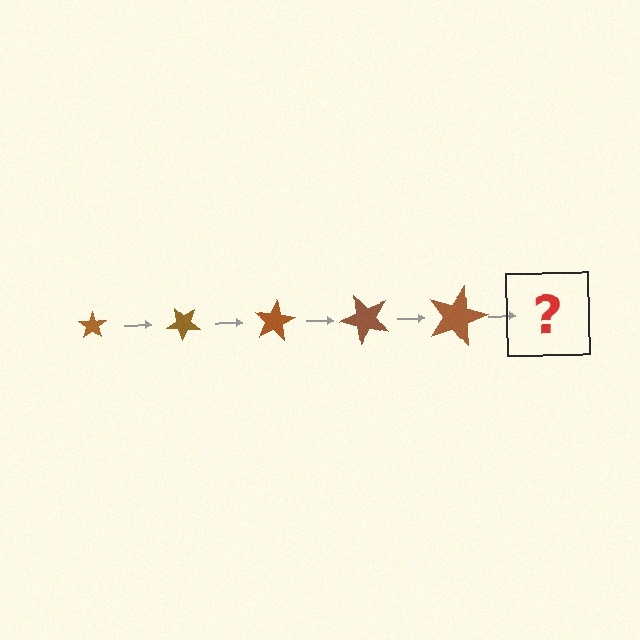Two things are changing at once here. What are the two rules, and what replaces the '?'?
The two rules are that the star grows larger each step and it rotates 40 degrees each step. The '?' should be a star, larger than the previous one and rotated 200 degrees from the start.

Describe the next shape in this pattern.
It should be a star, larger than the previous one and rotated 200 degrees from the start.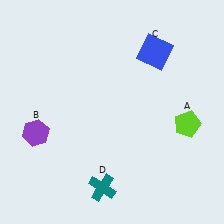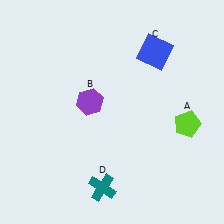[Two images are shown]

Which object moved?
The purple hexagon (B) moved right.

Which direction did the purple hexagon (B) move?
The purple hexagon (B) moved right.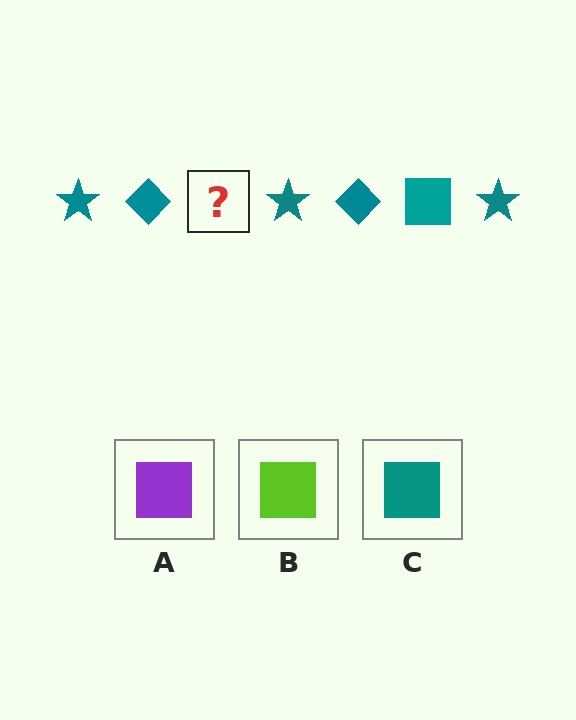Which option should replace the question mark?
Option C.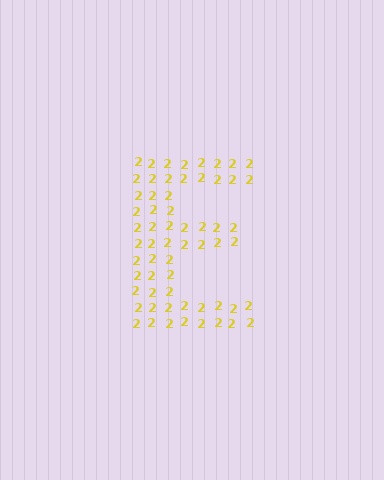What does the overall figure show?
The overall figure shows the letter E.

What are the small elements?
The small elements are digit 2's.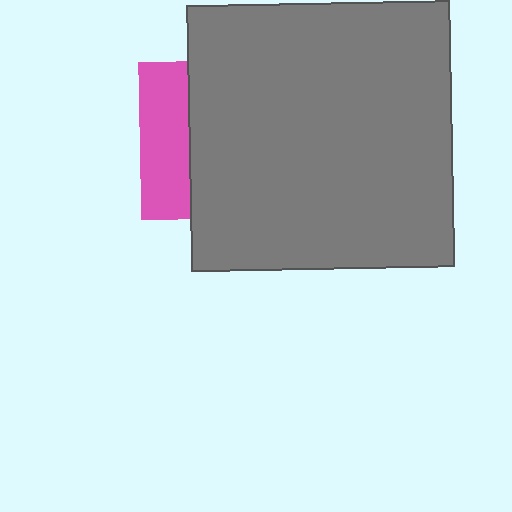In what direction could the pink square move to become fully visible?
The pink square could move left. That would shift it out from behind the gray rectangle entirely.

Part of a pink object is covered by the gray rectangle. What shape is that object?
It is a square.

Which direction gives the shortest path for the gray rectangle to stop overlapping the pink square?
Moving right gives the shortest separation.